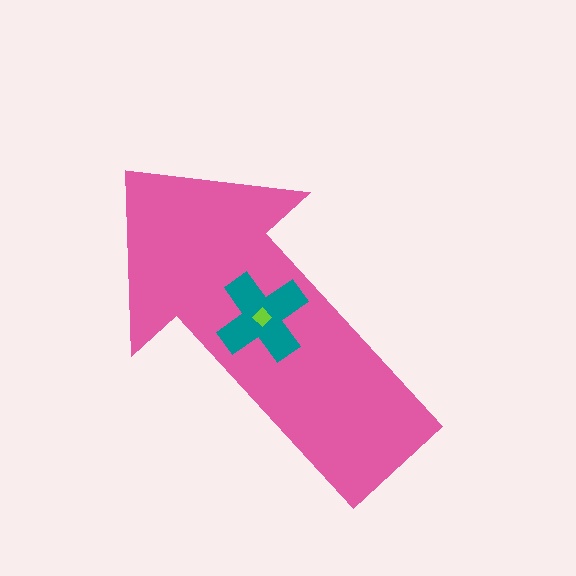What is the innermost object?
The lime diamond.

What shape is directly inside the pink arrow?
The teal cross.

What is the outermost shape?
The pink arrow.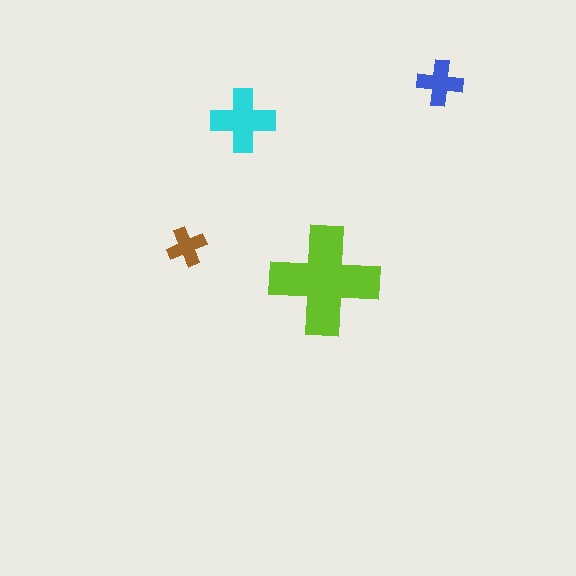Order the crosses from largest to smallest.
the lime one, the cyan one, the blue one, the brown one.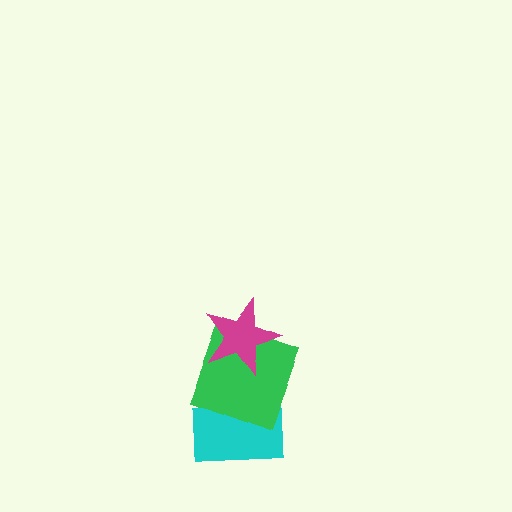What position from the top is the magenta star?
The magenta star is 1st from the top.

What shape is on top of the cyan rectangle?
The green square is on top of the cyan rectangle.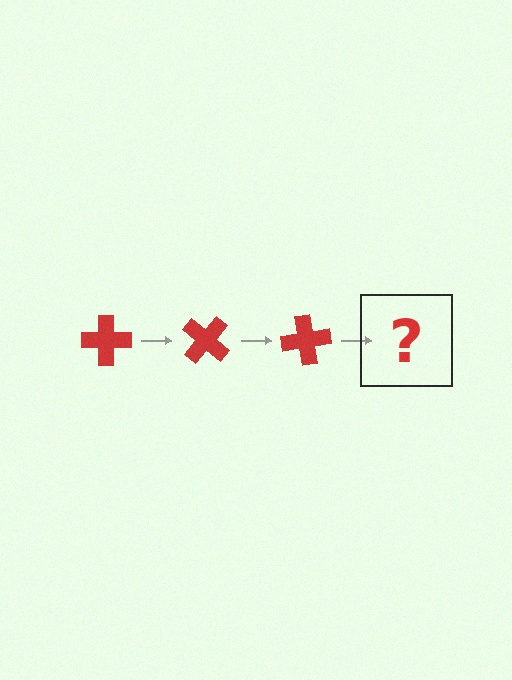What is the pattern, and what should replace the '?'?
The pattern is that the cross rotates 40 degrees each step. The '?' should be a red cross rotated 120 degrees.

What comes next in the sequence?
The next element should be a red cross rotated 120 degrees.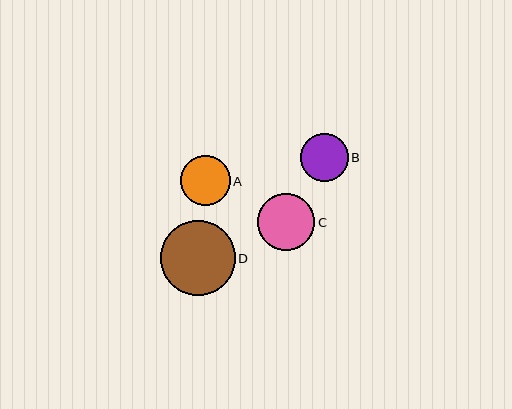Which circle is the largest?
Circle D is the largest with a size of approximately 75 pixels.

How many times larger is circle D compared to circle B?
Circle D is approximately 1.6 times the size of circle B.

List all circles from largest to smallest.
From largest to smallest: D, C, A, B.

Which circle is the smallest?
Circle B is the smallest with a size of approximately 48 pixels.